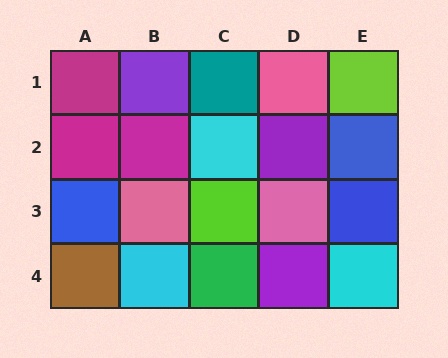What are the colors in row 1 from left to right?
Magenta, purple, teal, pink, lime.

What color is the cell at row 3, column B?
Pink.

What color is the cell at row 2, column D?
Purple.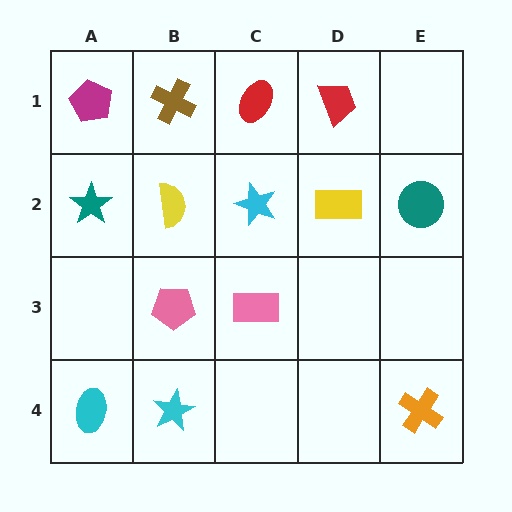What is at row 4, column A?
A cyan ellipse.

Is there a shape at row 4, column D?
No, that cell is empty.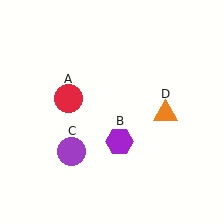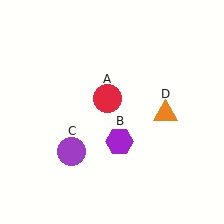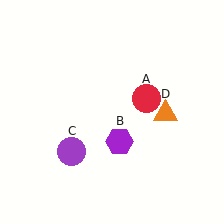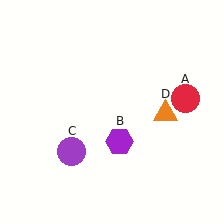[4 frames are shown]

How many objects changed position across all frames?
1 object changed position: red circle (object A).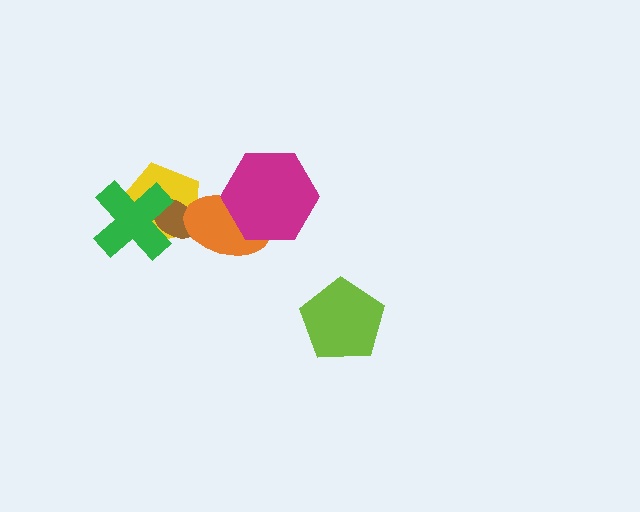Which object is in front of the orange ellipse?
The magenta hexagon is in front of the orange ellipse.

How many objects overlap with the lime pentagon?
0 objects overlap with the lime pentagon.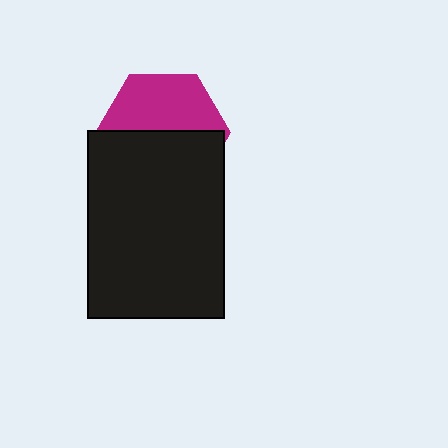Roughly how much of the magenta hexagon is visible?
About half of it is visible (roughly 47%).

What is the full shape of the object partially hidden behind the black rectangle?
The partially hidden object is a magenta hexagon.